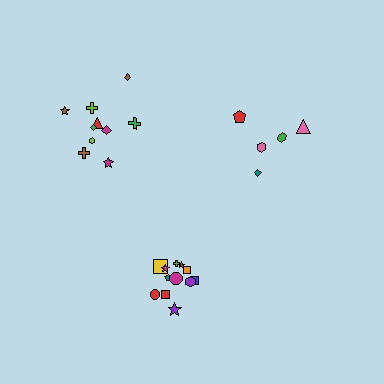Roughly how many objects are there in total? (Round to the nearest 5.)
Roughly 25 objects in total.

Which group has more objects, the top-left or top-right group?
The top-left group.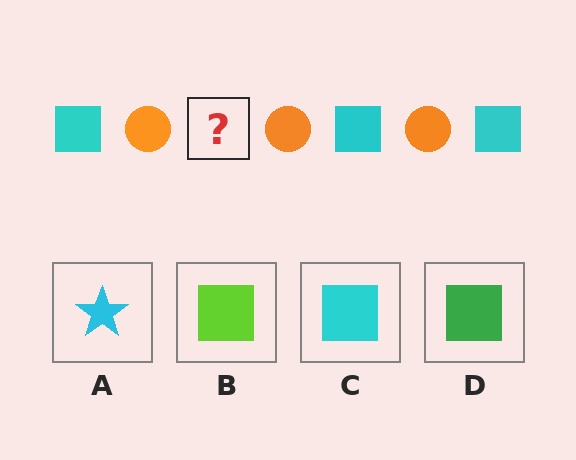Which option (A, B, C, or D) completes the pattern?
C.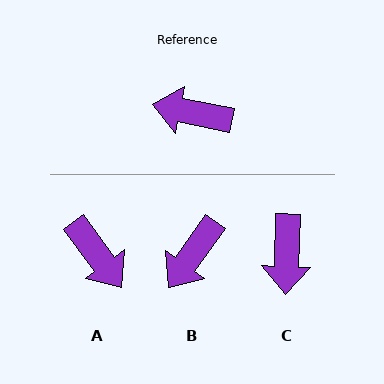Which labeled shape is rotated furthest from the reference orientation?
A, about 138 degrees away.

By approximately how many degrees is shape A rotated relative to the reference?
Approximately 138 degrees counter-clockwise.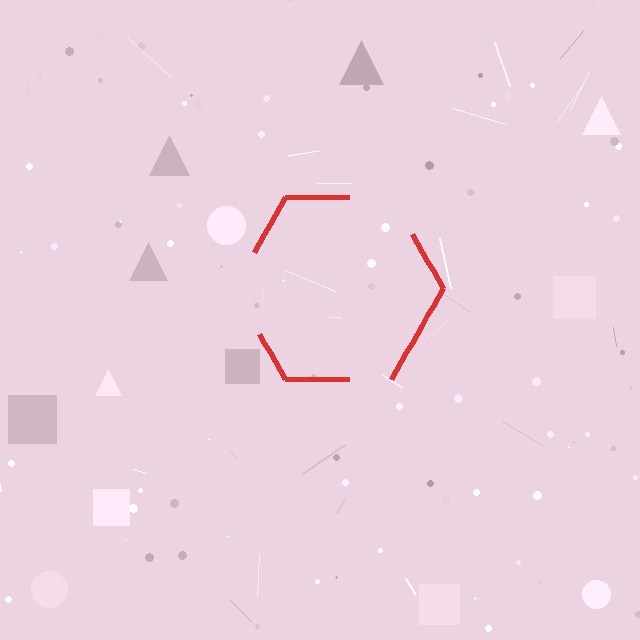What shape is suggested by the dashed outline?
The dashed outline suggests a hexagon.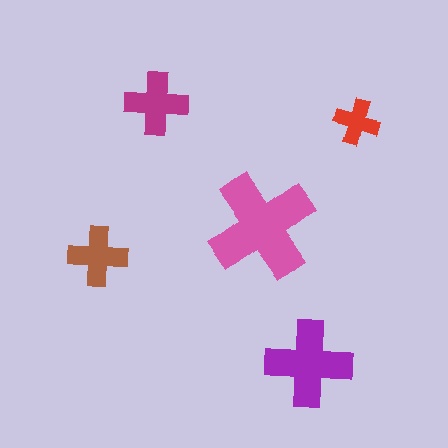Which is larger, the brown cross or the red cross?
The brown one.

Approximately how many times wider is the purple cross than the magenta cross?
About 1.5 times wider.